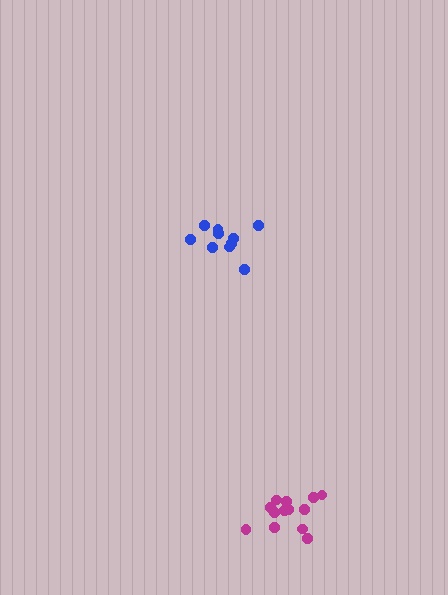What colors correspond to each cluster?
The clusters are colored: magenta, blue.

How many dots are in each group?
Group 1: 13 dots, Group 2: 10 dots (23 total).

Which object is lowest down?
The magenta cluster is bottommost.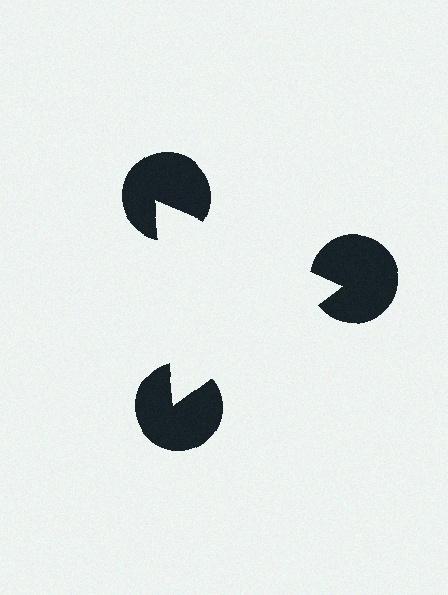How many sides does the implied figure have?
3 sides.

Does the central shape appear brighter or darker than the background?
It typically appears slightly brighter than the background, even though no actual brightness change is drawn.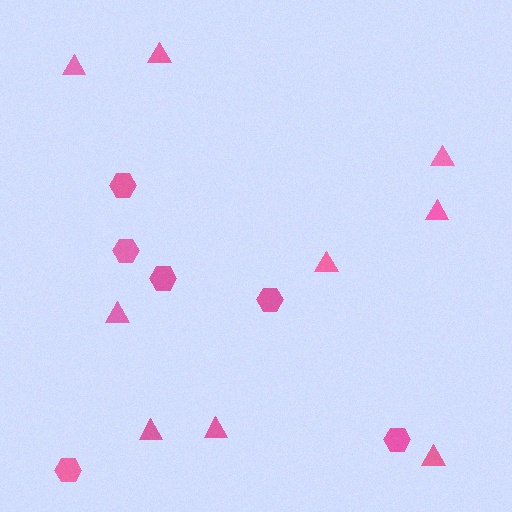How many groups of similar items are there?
There are 2 groups: one group of triangles (9) and one group of hexagons (6).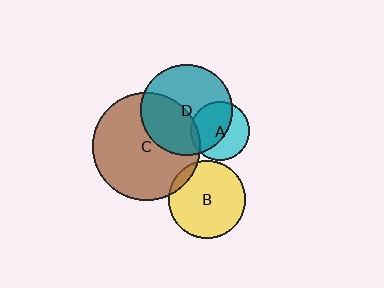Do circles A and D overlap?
Yes.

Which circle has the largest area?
Circle C (brown).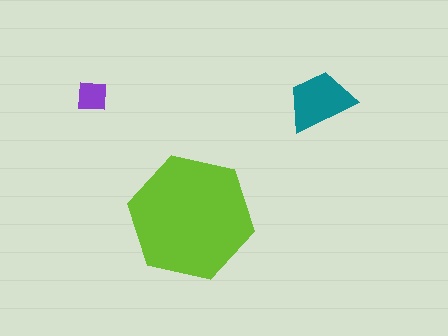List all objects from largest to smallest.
The lime hexagon, the teal trapezoid, the purple square.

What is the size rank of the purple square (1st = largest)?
3rd.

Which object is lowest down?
The lime hexagon is bottommost.